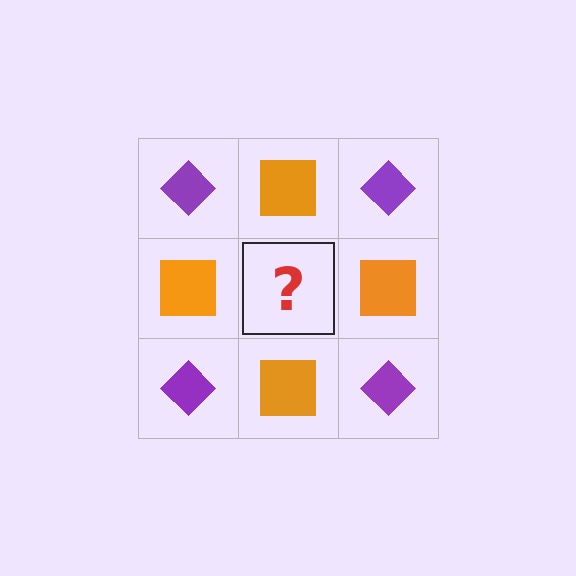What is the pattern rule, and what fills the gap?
The rule is that it alternates purple diamond and orange square in a checkerboard pattern. The gap should be filled with a purple diamond.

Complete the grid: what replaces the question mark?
The question mark should be replaced with a purple diamond.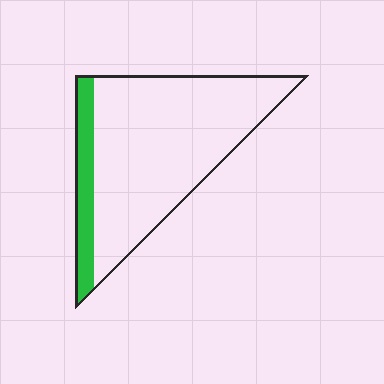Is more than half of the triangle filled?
No.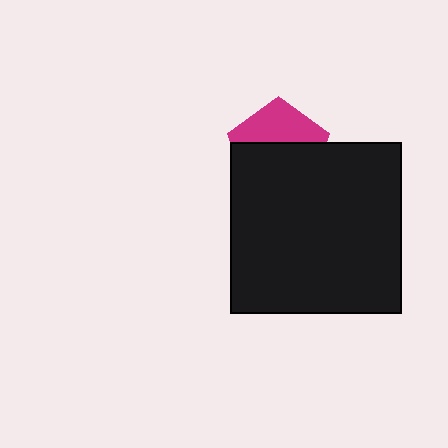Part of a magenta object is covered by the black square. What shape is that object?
It is a pentagon.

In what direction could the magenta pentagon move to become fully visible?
The magenta pentagon could move up. That would shift it out from behind the black square entirely.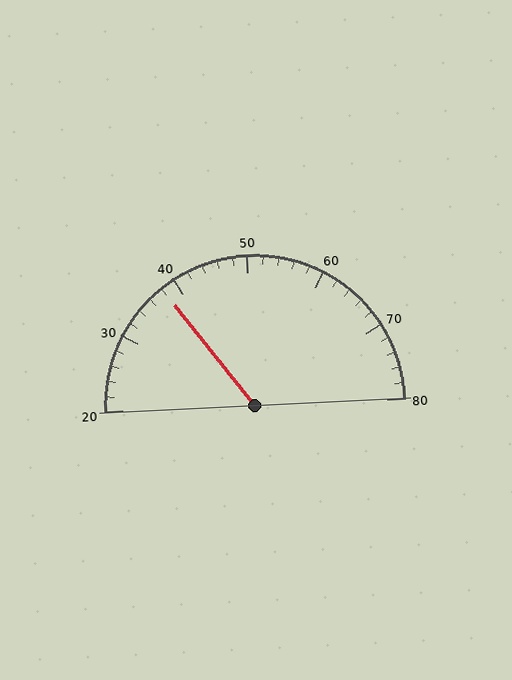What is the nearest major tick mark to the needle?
The nearest major tick mark is 40.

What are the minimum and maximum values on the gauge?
The gauge ranges from 20 to 80.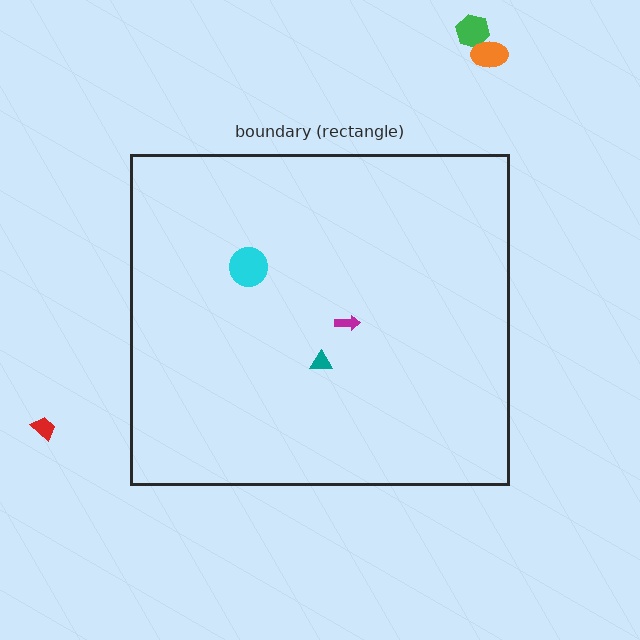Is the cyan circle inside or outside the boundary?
Inside.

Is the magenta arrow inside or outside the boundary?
Inside.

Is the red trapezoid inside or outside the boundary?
Outside.